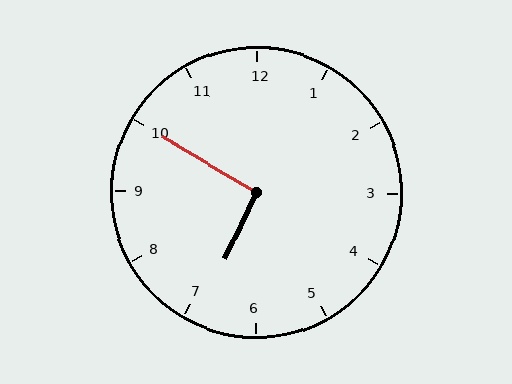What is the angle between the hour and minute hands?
Approximately 95 degrees.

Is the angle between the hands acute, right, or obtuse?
It is right.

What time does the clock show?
6:50.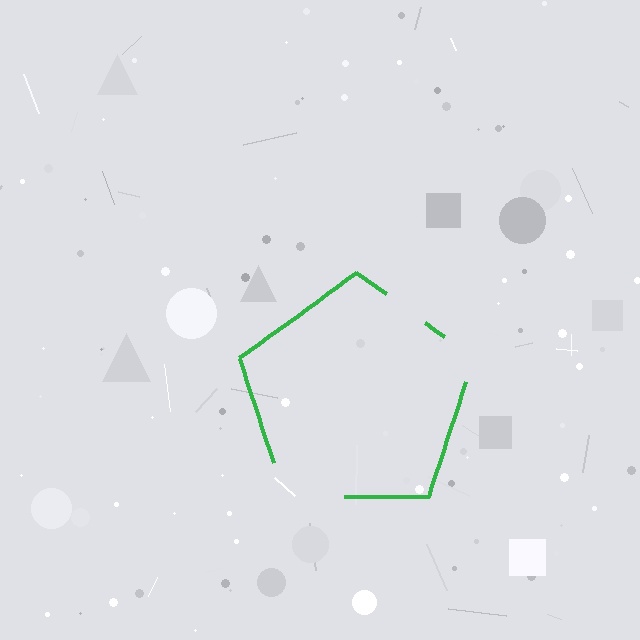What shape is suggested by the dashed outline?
The dashed outline suggests a pentagon.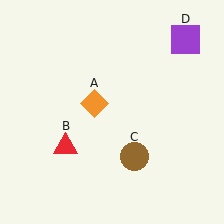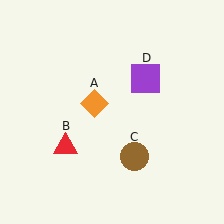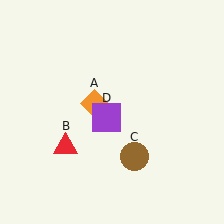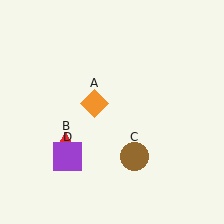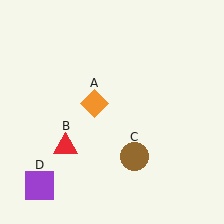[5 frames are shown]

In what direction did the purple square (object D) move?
The purple square (object D) moved down and to the left.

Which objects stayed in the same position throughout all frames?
Orange diamond (object A) and red triangle (object B) and brown circle (object C) remained stationary.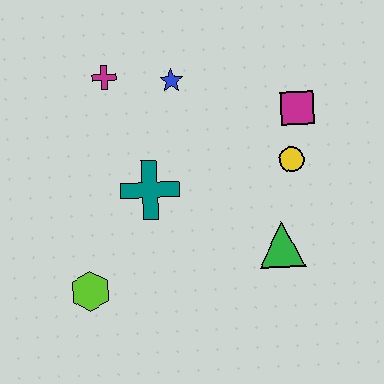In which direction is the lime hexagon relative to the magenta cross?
The lime hexagon is below the magenta cross.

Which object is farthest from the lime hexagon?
The magenta square is farthest from the lime hexagon.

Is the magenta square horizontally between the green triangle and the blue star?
No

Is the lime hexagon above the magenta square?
No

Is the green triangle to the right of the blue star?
Yes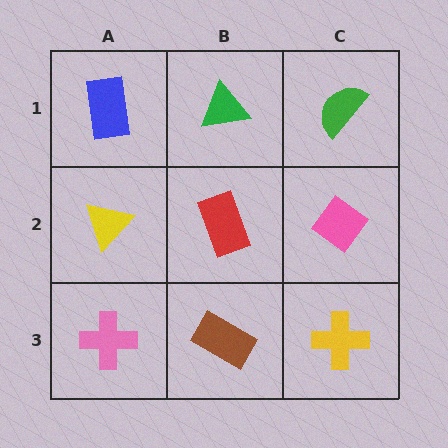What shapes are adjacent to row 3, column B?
A red rectangle (row 2, column B), a pink cross (row 3, column A), a yellow cross (row 3, column C).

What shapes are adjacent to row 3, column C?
A pink diamond (row 2, column C), a brown rectangle (row 3, column B).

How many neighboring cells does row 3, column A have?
2.